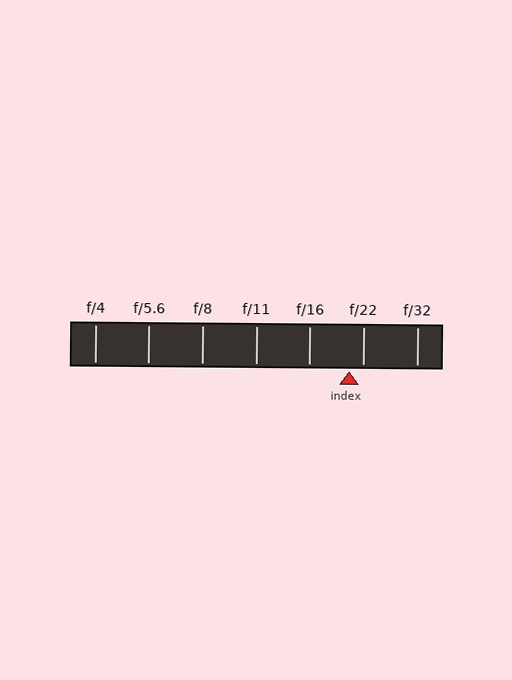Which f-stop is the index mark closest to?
The index mark is closest to f/22.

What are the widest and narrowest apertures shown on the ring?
The widest aperture shown is f/4 and the narrowest is f/32.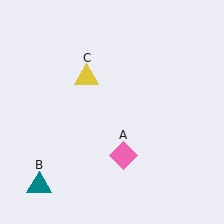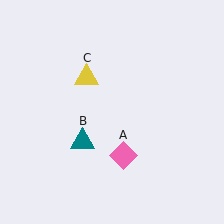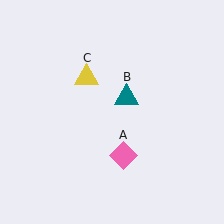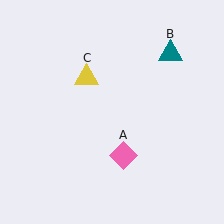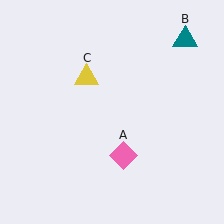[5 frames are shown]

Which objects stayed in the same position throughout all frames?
Pink diamond (object A) and yellow triangle (object C) remained stationary.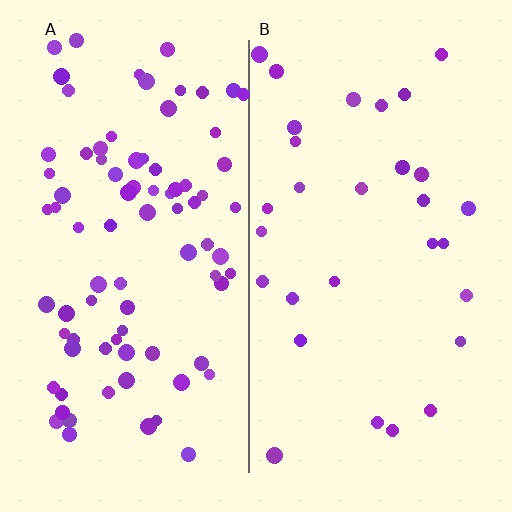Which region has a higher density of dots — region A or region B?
A (the left).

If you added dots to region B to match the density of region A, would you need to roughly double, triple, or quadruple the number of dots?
Approximately triple.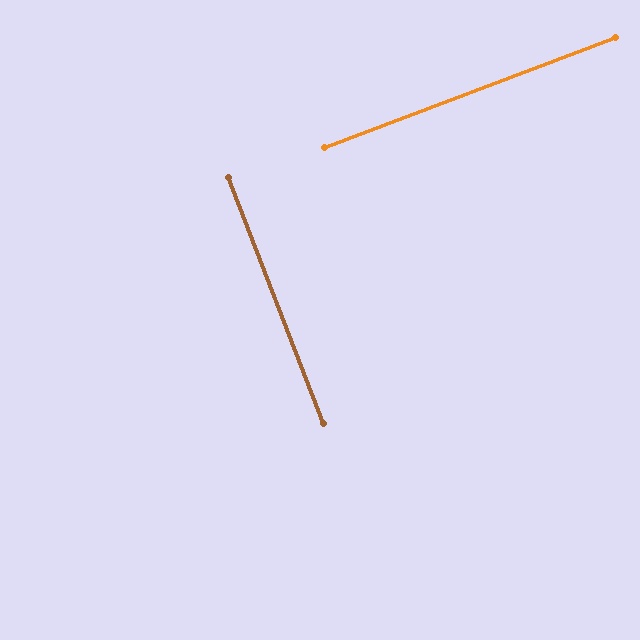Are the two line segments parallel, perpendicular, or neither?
Perpendicular — they meet at approximately 90°.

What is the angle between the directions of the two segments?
Approximately 90 degrees.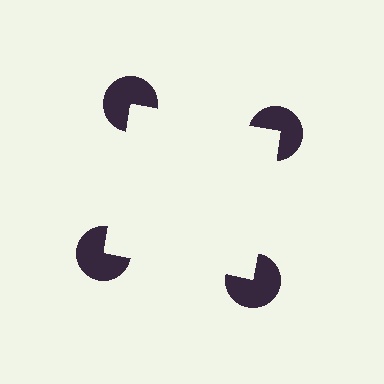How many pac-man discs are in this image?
There are 4 — one at each vertex of the illusory square.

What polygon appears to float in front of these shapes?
An illusory square — its edges are inferred from the aligned wedge cuts in the pac-man discs, not physically drawn.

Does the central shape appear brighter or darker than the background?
It typically appears slightly brighter than the background, even though no actual brightness change is drawn.